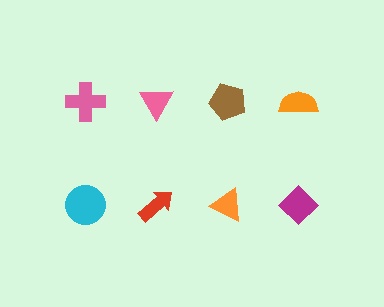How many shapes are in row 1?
4 shapes.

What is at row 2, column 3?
An orange triangle.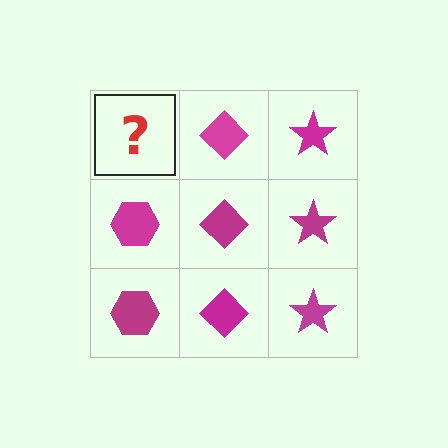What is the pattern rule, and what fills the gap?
The rule is that each column has a consistent shape. The gap should be filled with a magenta hexagon.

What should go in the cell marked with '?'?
The missing cell should contain a magenta hexagon.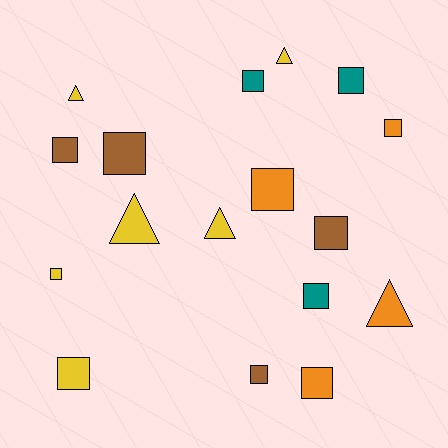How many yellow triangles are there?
There are 4 yellow triangles.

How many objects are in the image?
There are 17 objects.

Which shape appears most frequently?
Square, with 12 objects.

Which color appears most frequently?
Yellow, with 6 objects.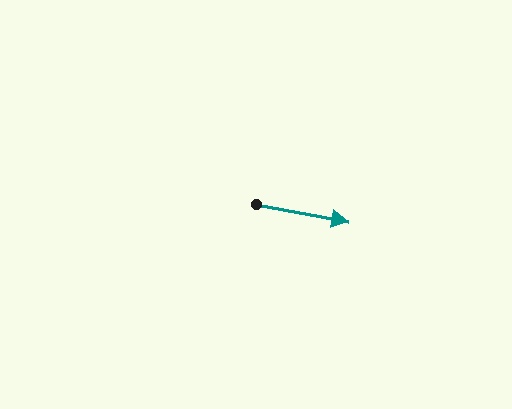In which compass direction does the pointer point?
East.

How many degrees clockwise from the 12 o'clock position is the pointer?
Approximately 101 degrees.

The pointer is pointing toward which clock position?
Roughly 3 o'clock.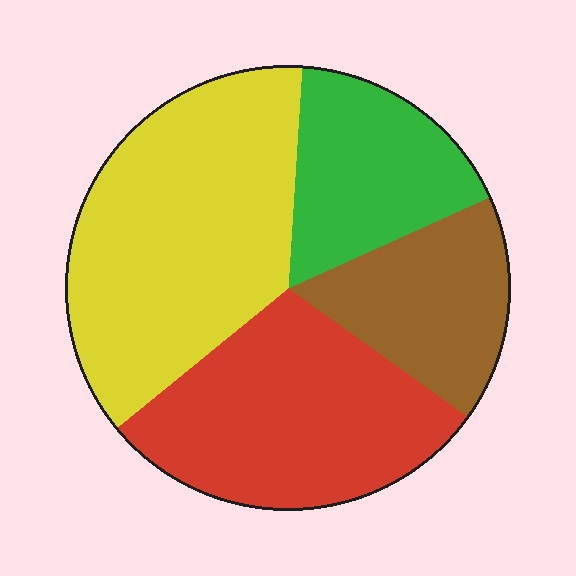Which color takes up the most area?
Yellow, at roughly 35%.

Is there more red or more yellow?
Yellow.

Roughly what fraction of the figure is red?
Red takes up between a sixth and a third of the figure.